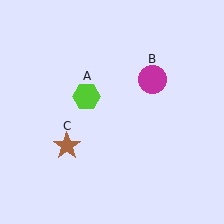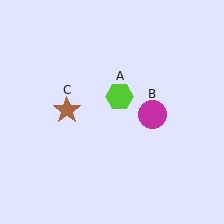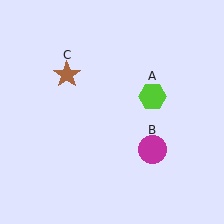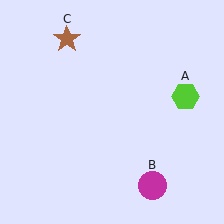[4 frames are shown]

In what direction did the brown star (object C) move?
The brown star (object C) moved up.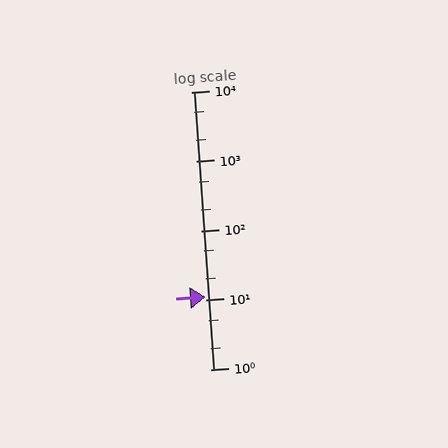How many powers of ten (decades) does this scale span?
The scale spans 4 decades, from 1 to 10000.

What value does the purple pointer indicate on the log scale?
The pointer indicates approximately 11.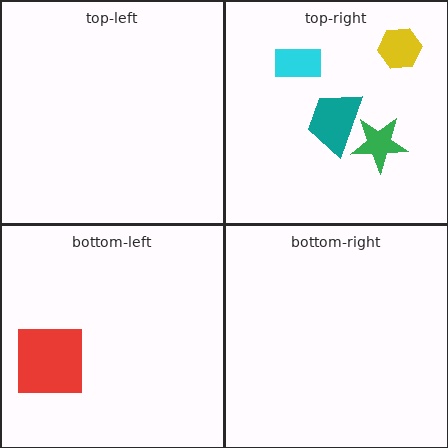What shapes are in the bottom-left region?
The red square.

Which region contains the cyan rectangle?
The top-right region.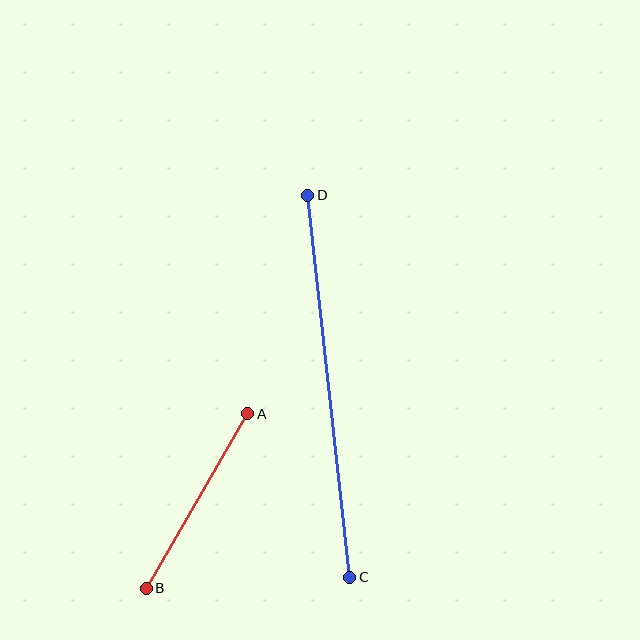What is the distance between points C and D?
The distance is approximately 384 pixels.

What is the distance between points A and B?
The distance is approximately 202 pixels.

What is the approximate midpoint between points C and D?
The midpoint is at approximately (329, 386) pixels.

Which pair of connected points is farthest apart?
Points C and D are farthest apart.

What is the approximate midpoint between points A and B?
The midpoint is at approximately (197, 501) pixels.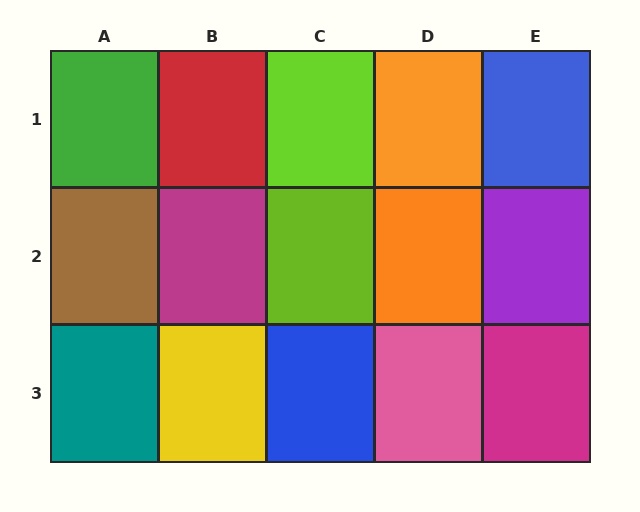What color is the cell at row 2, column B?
Magenta.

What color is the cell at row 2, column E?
Purple.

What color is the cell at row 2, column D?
Orange.